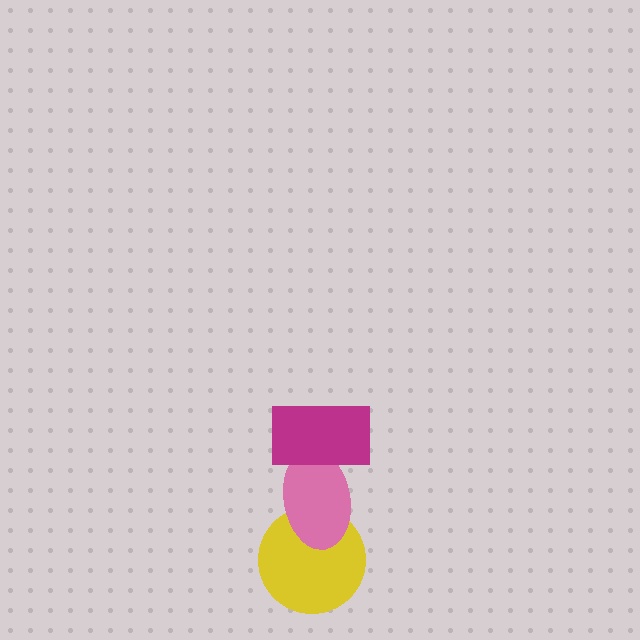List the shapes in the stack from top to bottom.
From top to bottom: the magenta rectangle, the pink ellipse, the yellow circle.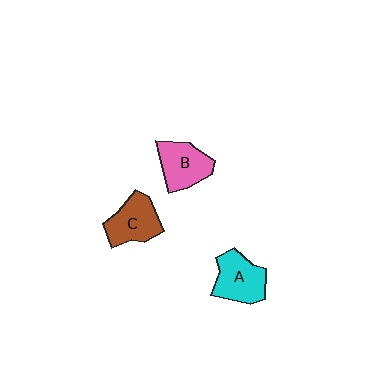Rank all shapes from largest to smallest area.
From largest to smallest: A (cyan), C (brown), B (pink).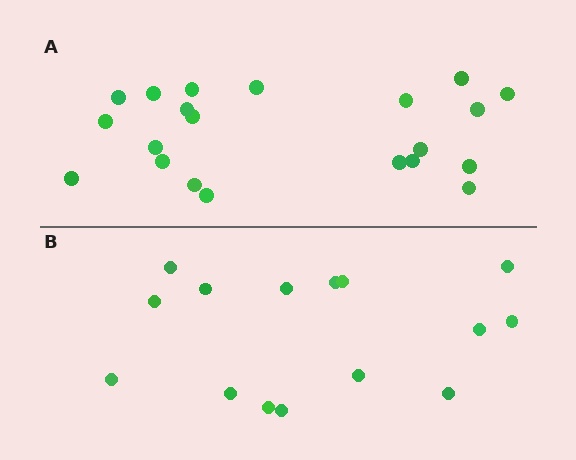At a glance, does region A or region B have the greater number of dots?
Region A (the top region) has more dots.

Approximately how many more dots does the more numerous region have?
Region A has about 6 more dots than region B.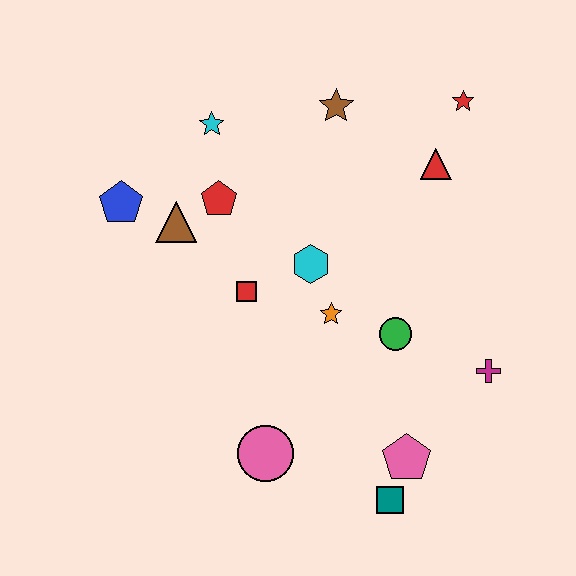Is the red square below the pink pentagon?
No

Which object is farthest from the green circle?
The blue pentagon is farthest from the green circle.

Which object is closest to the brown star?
The red triangle is closest to the brown star.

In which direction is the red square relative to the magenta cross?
The red square is to the left of the magenta cross.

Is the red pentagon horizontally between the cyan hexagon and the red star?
No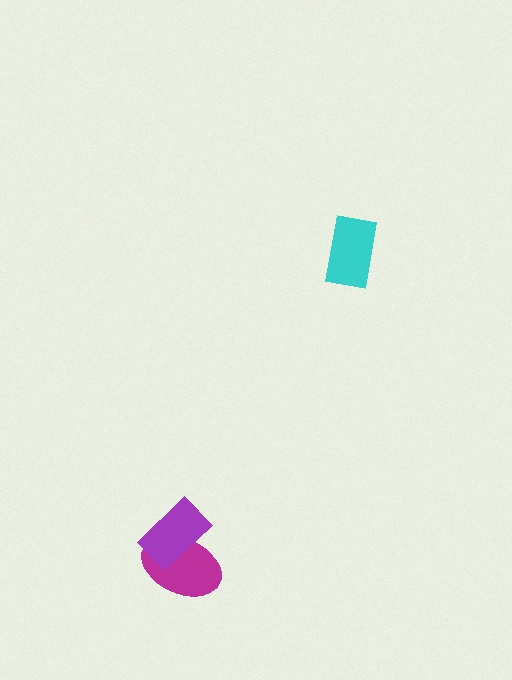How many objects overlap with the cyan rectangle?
0 objects overlap with the cyan rectangle.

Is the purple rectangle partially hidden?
No, no other shape covers it.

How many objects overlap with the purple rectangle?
1 object overlaps with the purple rectangle.